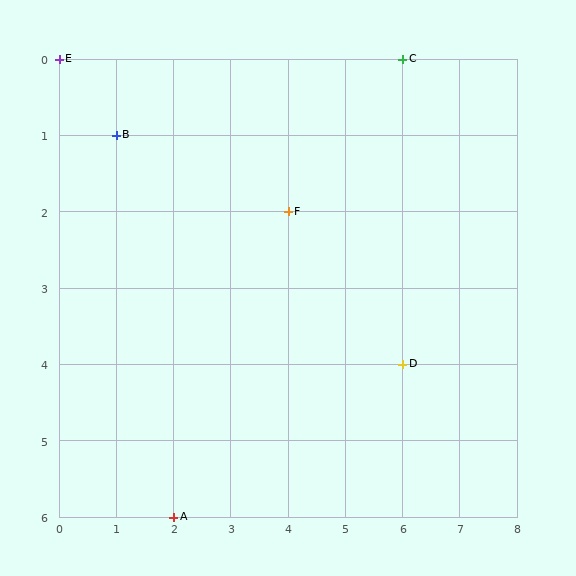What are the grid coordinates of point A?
Point A is at grid coordinates (2, 6).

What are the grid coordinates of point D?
Point D is at grid coordinates (6, 4).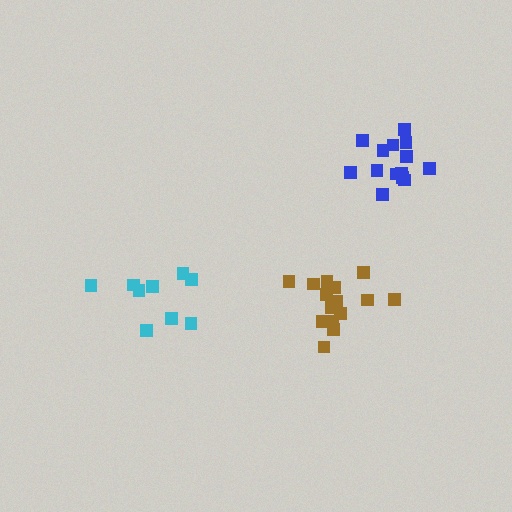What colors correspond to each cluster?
The clusters are colored: cyan, brown, blue.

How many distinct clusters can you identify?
There are 3 distinct clusters.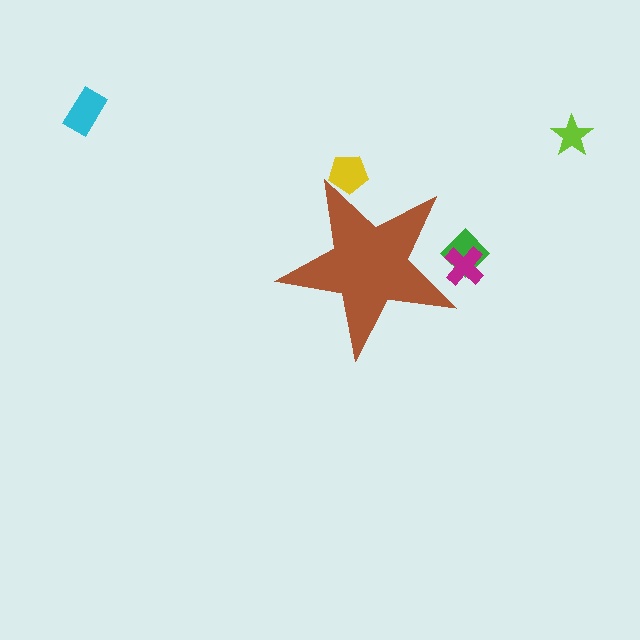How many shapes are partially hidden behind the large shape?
3 shapes are partially hidden.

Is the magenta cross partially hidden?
Yes, the magenta cross is partially hidden behind the brown star.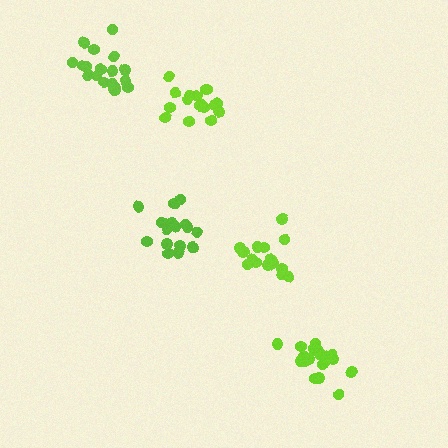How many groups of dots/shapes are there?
There are 5 groups.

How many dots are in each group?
Group 1: 19 dots, Group 2: 17 dots, Group 3: 15 dots, Group 4: 17 dots, Group 5: 19 dots (87 total).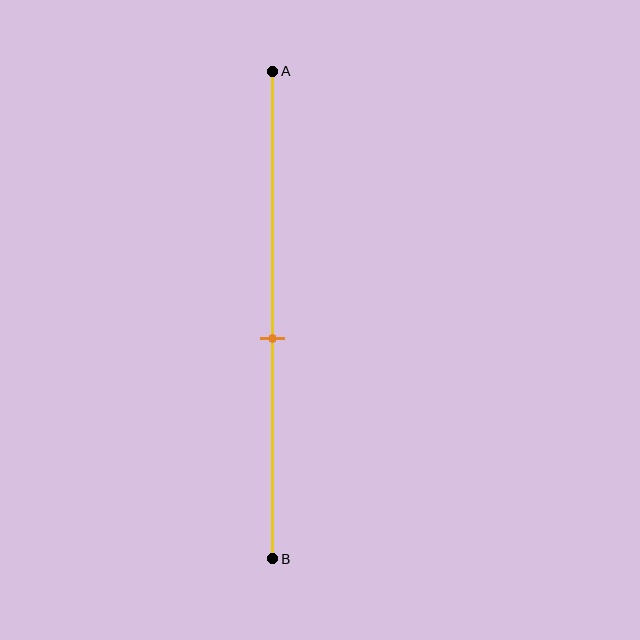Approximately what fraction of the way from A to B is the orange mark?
The orange mark is approximately 55% of the way from A to B.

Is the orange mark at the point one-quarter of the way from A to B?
No, the mark is at about 55% from A, not at the 25% one-quarter point.